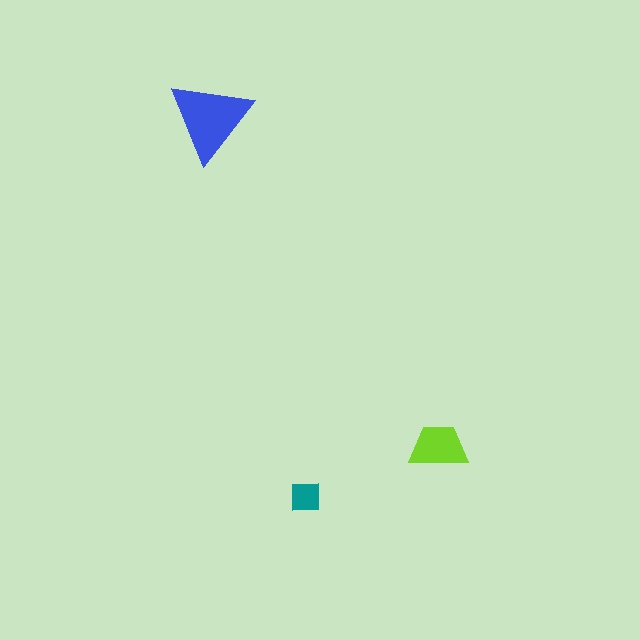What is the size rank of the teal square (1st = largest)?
3rd.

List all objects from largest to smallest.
The blue triangle, the lime trapezoid, the teal square.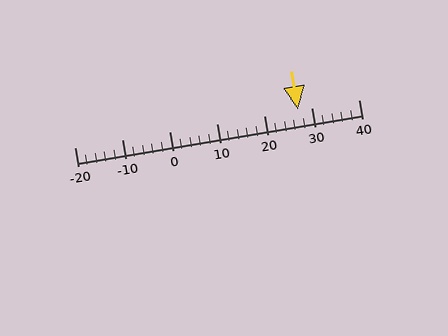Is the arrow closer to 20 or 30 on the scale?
The arrow is closer to 30.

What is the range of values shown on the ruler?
The ruler shows values from -20 to 40.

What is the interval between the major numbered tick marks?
The major tick marks are spaced 10 units apart.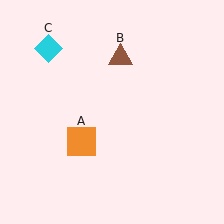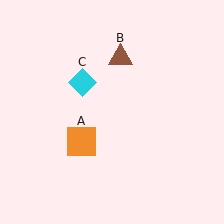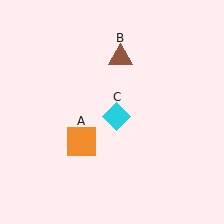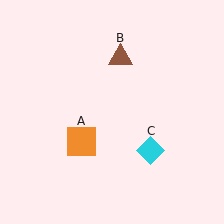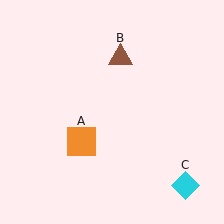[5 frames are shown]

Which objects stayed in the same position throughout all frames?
Orange square (object A) and brown triangle (object B) remained stationary.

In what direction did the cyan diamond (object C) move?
The cyan diamond (object C) moved down and to the right.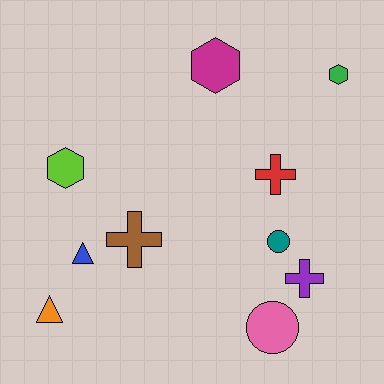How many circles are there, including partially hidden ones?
There are 2 circles.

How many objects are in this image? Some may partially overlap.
There are 10 objects.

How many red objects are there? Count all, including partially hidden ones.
There is 1 red object.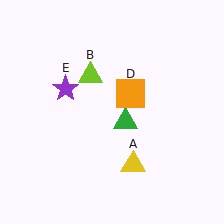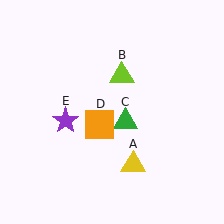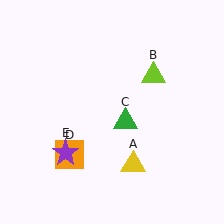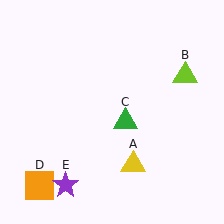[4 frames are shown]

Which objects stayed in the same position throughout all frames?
Yellow triangle (object A) and green triangle (object C) remained stationary.